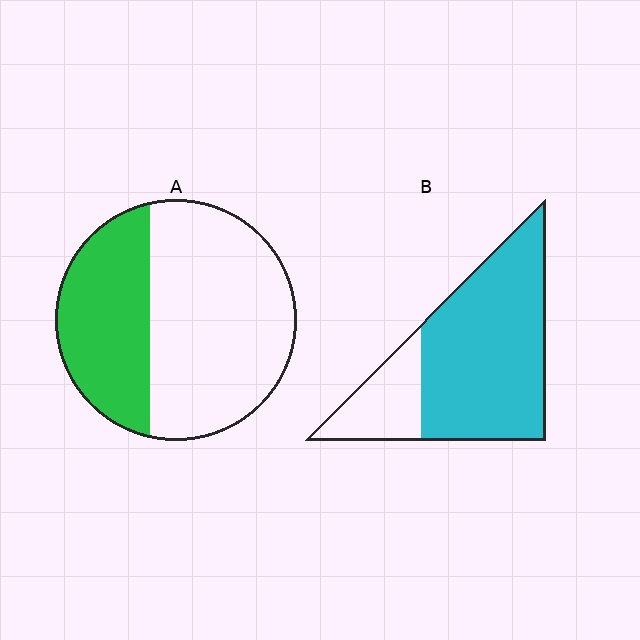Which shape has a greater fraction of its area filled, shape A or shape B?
Shape B.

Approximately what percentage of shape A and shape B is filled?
A is approximately 35% and B is approximately 75%.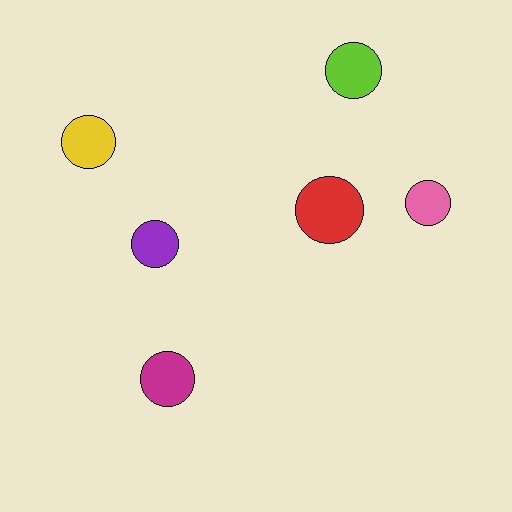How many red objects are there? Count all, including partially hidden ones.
There is 1 red object.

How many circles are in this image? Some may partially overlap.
There are 6 circles.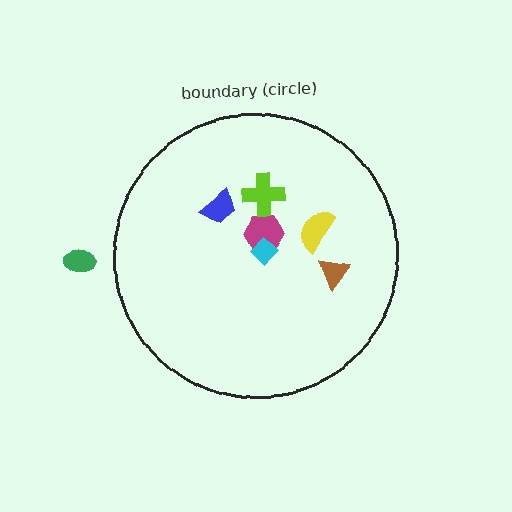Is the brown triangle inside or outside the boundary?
Inside.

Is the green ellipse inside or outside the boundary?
Outside.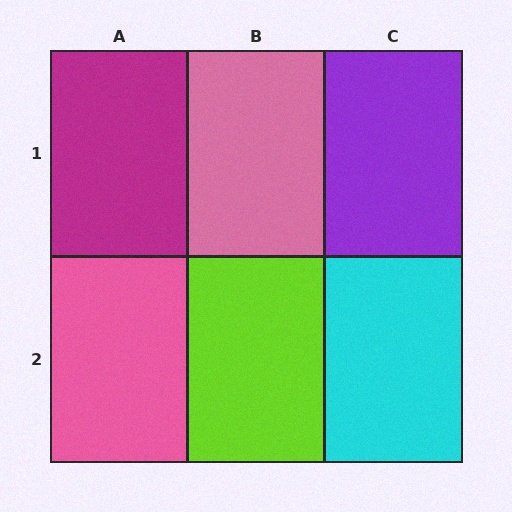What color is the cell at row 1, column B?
Pink.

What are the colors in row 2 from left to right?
Pink, lime, cyan.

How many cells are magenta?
1 cell is magenta.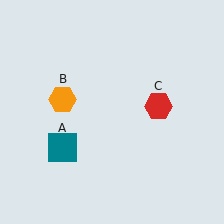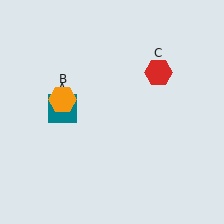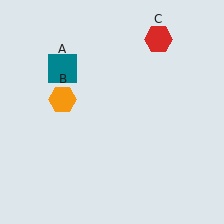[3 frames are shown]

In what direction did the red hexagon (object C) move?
The red hexagon (object C) moved up.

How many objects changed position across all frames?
2 objects changed position: teal square (object A), red hexagon (object C).